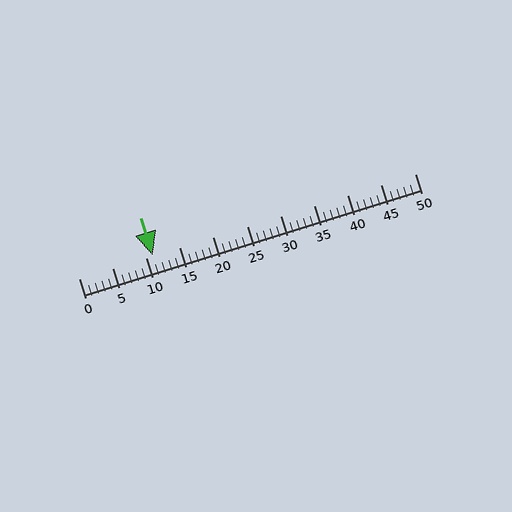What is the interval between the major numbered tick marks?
The major tick marks are spaced 5 units apart.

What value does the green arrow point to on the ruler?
The green arrow points to approximately 11.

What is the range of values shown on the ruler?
The ruler shows values from 0 to 50.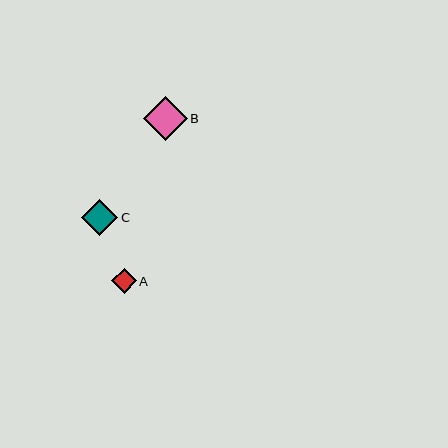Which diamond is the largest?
Diamond B is the largest with a size of approximately 44 pixels.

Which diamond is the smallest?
Diamond A is the smallest with a size of approximately 25 pixels.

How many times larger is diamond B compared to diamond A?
Diamond B is approximately 1.8 times the size of diamond A.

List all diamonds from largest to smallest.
From largest to smallest: B, C, A.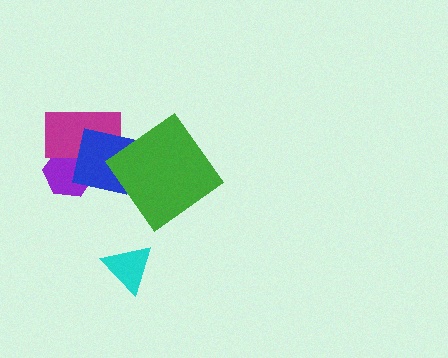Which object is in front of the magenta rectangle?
The blue square is in front of the magenta rectangle.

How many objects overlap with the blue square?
3 objects overlap with the blue square.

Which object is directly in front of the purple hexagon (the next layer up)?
The magenta rectangle is directly in front of the purple hexagon.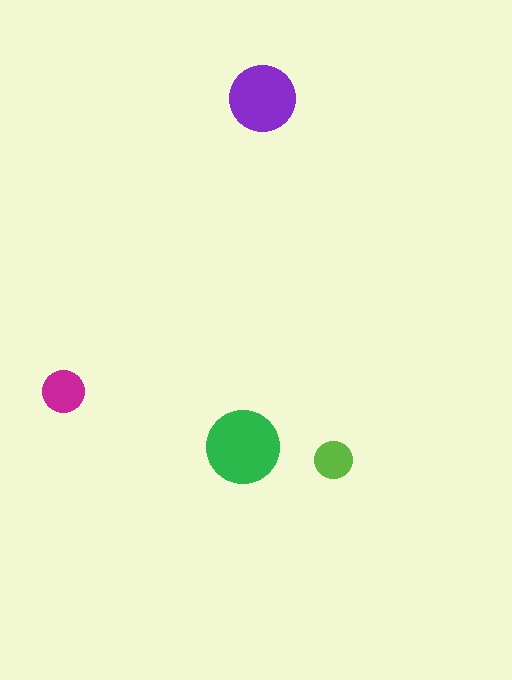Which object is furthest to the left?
The magenta circle is leftmost.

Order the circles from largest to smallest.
the green one, the purple one, the magenta one, the lime one.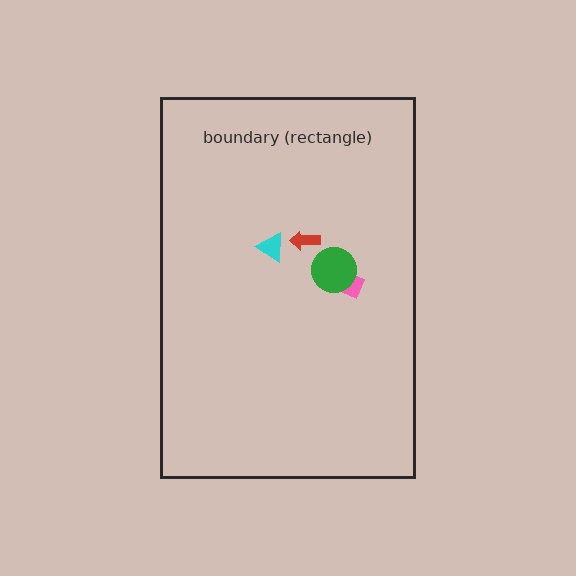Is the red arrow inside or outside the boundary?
Inside.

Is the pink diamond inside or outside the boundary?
Inside.